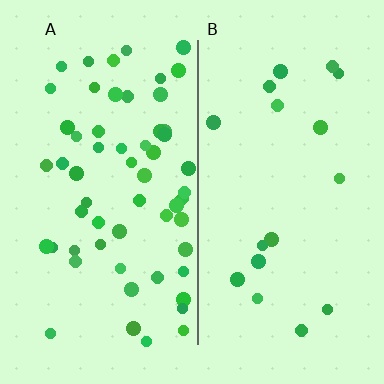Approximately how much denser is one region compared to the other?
Approximately 3.4× — region A over region B.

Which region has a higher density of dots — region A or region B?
A (the left).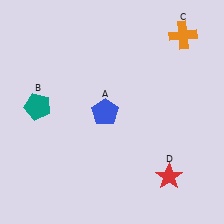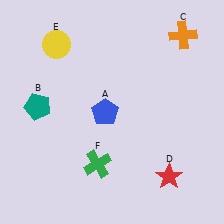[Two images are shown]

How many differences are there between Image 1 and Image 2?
There are 2 differences between the two images.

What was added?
A yellow circle (E), a green cross (F) were added in Image 2.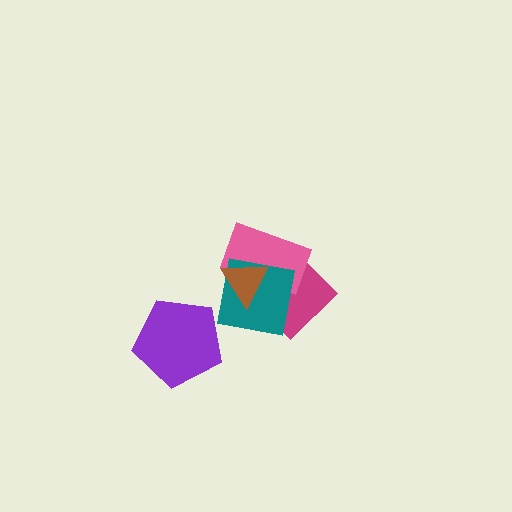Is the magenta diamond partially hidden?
Yes, it is partially covered by another shape.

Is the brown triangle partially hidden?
No, no other shape covers it.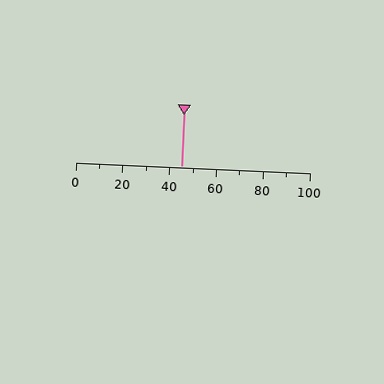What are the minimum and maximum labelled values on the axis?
The axis runs from 0 to 100.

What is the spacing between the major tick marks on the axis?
The major ticks are spaced 20 apart.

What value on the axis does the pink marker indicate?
The marker indicates approximately 45.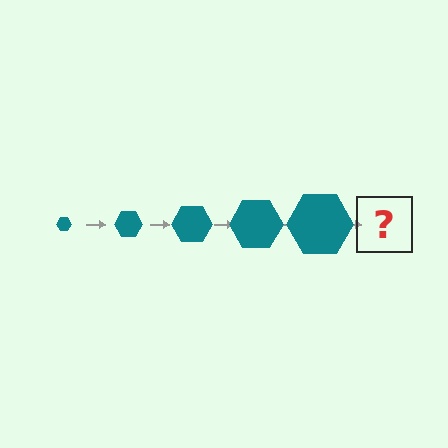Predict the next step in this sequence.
The next step is a teal hexagon, larger than the previous one.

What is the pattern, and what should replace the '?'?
The pattern is that the hexagon gets progressively larger each step. The '?' should be a teal hexagon, larger than the previous one.